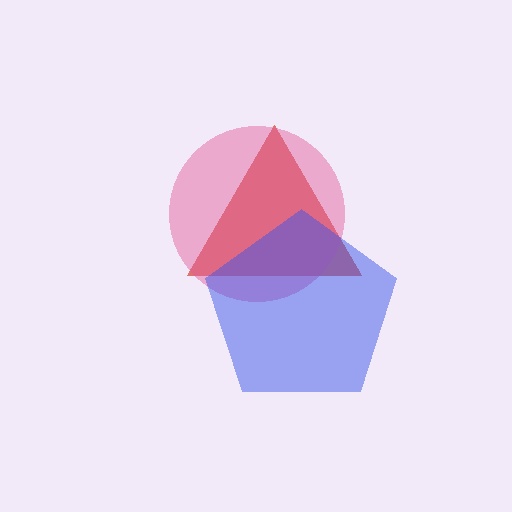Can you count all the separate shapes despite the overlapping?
Yes, there are 3 separate shapes.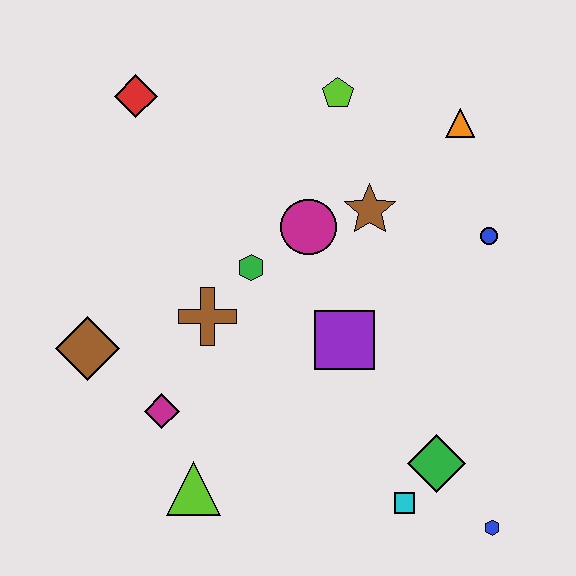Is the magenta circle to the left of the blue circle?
Yes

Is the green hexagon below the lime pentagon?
Yes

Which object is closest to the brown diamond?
The magenta diamond is closest to the brown diamond.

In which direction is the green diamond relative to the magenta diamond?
The green diamond is to the right of the magenta diamond.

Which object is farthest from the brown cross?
The blue hexagon is farthest from the brown cross.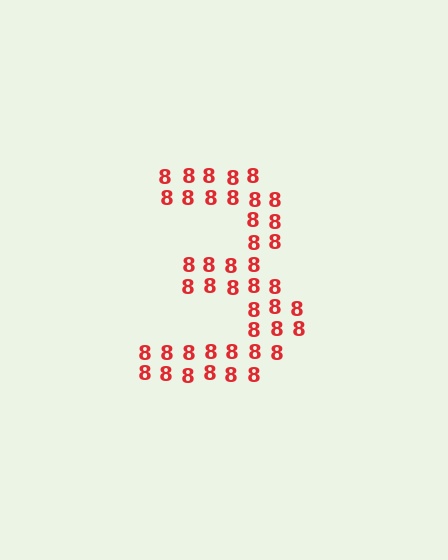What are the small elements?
The small elements are digit 8's.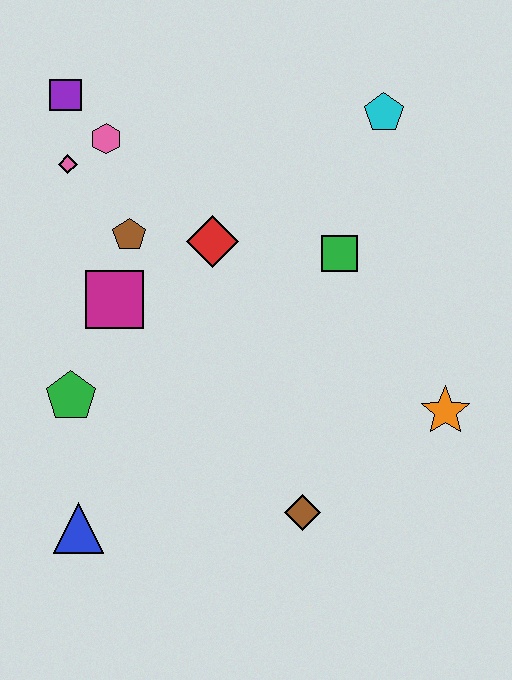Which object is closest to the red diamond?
The brown pentagon is closest to the red diamond.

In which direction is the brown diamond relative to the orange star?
The brown diamond is to the left of the orange star.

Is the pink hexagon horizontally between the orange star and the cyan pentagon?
No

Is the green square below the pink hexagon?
Yes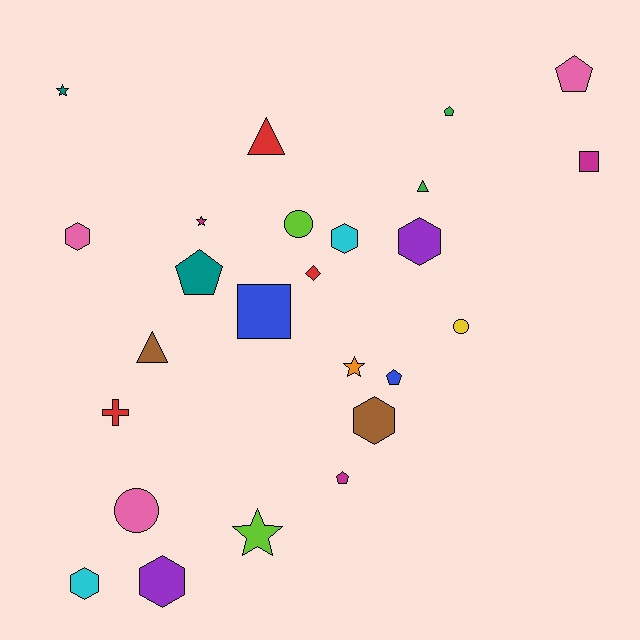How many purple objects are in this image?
There are 2 purple objects.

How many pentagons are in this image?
There are 5 pentagons.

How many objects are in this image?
There are 25 objects.